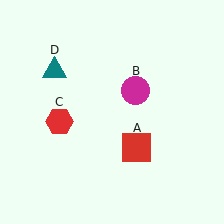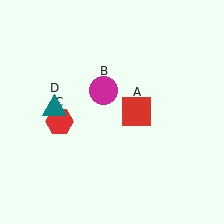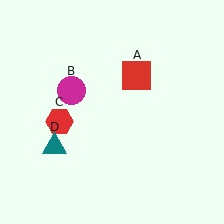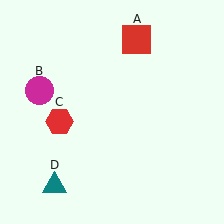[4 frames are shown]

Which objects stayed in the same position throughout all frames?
Red hexagon (object C) remained stationary.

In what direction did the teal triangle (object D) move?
The teal triangle (object D) moved down.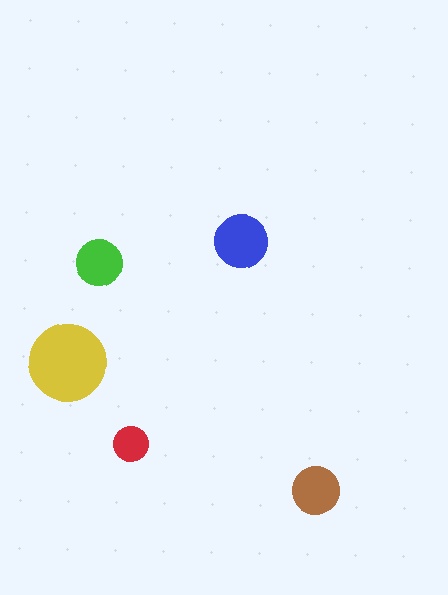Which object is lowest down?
The brown circle is bottommost.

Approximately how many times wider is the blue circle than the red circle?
About 1.5 times wider.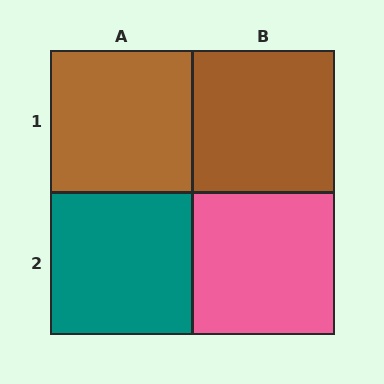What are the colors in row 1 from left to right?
Brown, brown.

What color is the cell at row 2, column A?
Teal.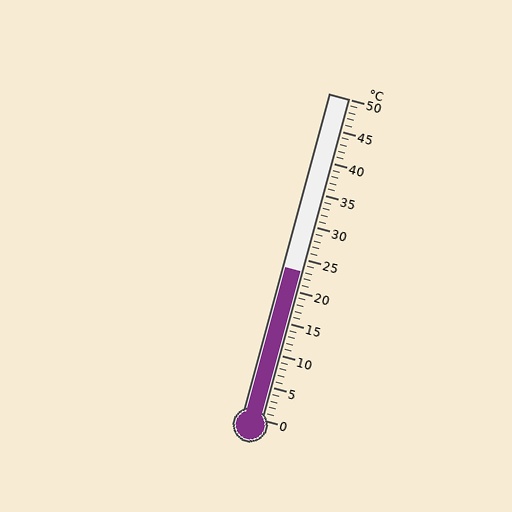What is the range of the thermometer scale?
The thermometer scale ranges from 0°C to 50°C.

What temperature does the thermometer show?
The thermometer shows approximately 23°C.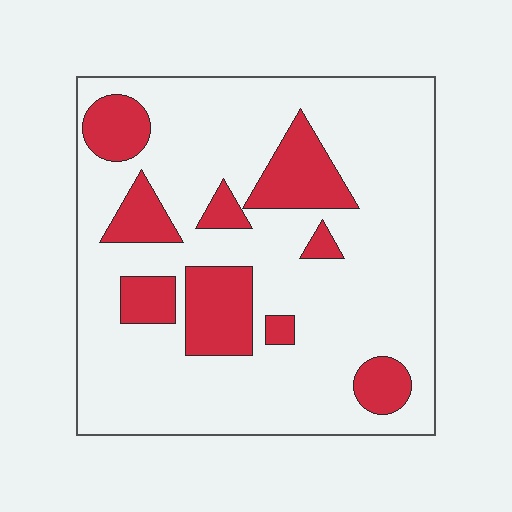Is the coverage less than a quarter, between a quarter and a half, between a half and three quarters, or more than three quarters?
Less than a quarter.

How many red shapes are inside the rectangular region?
9.